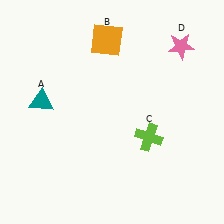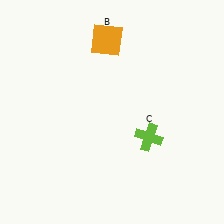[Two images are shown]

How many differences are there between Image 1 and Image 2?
There are 2 differences between the two images.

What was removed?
The pink star (D), the teal triangle (A) were removed in Image 2.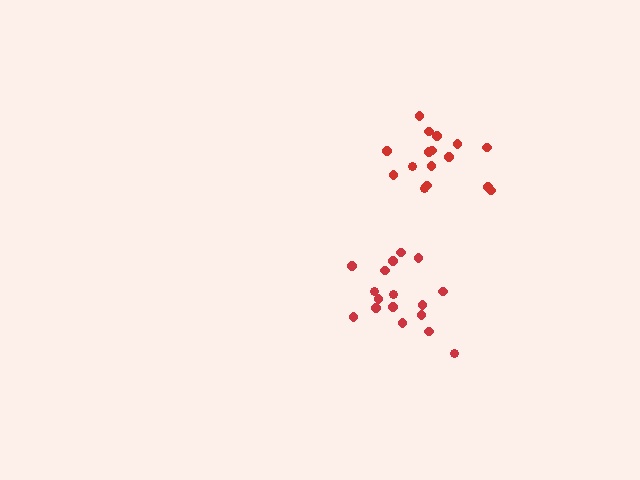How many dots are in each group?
Group 1: 16 dots, Group 2: 18 dots (34 total).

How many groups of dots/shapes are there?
There are 2 groups.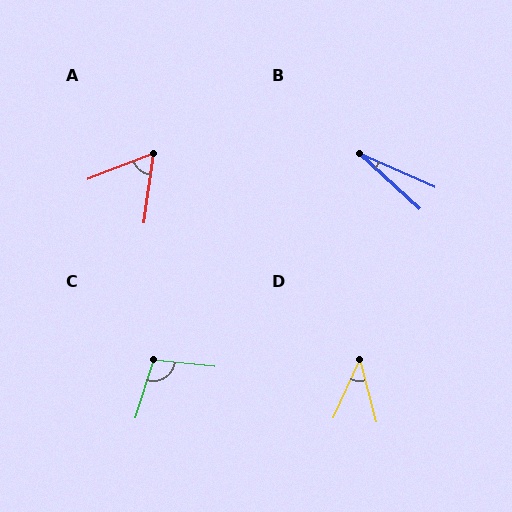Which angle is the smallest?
B, at approximately 19 degrees.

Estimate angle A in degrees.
Approximately 61 degrees.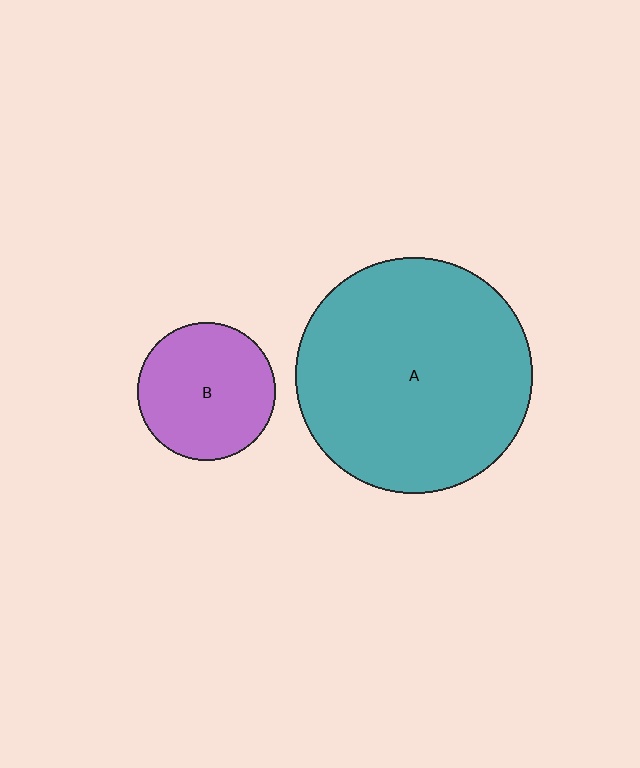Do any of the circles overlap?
No, none of the circles overlap.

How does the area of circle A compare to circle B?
Approximately 2.9 times.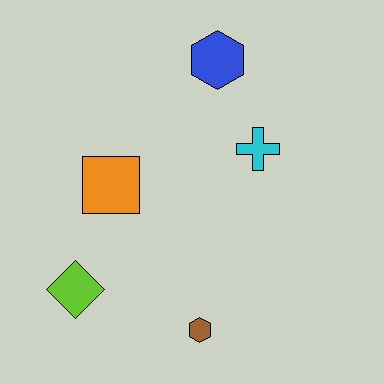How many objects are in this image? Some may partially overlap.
There are 5 objects.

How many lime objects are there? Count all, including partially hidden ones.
There is 1 lime object.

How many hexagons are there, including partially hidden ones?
There are 2 hexagons.